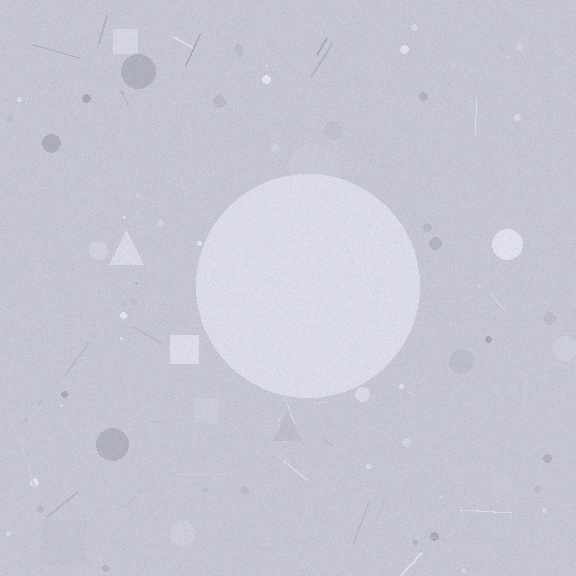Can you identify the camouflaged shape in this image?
The camouflaged shape is a circle.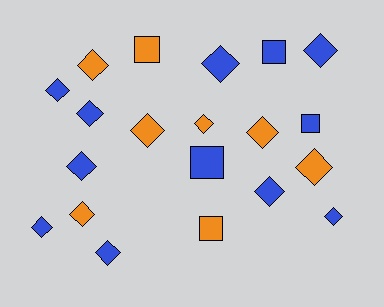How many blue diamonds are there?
There are 9 blue diamonds.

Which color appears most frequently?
Blue, with 12 objects.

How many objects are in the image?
There are 20 objects.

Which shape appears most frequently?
Diamond, with 15 objects.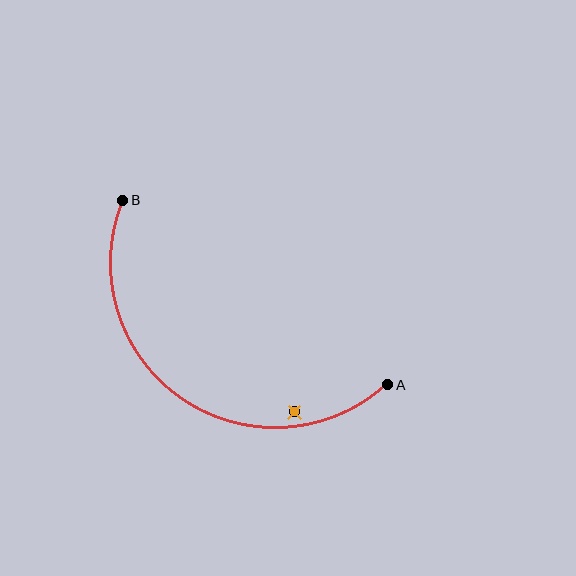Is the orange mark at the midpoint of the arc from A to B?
No — the orange mark does not lie on the arc at all. It sits slightly inside the curve.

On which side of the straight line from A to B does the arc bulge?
The arc bulges below and to the left of the straight line connecting A and B.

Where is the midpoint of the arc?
The arc midpoint is the point on the curve farthest from the straight line joining A and B. It sits below and to the left of that line.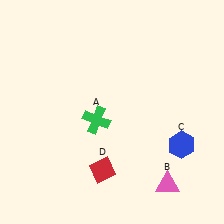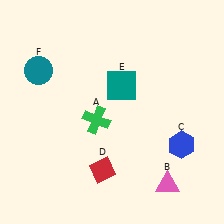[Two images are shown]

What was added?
A teal square (E), a teal circle (F) were added in Image 2.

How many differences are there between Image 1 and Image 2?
There are 2 differences between the two images.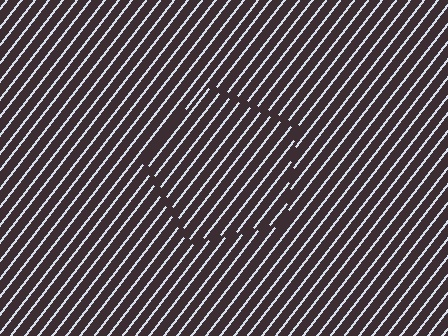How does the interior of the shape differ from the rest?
The interior of the shape contains the same grating, shifted by half a period — the contour is defined by the phase discontinuity where line-ends from the inner and outer gratings abut.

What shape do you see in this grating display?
An illusory pentagon. The interior of the shape contains the same grating, shifted by half a period — the contour is defined by the phase discontinuity where line-ends from the inner and outer gratings abut.